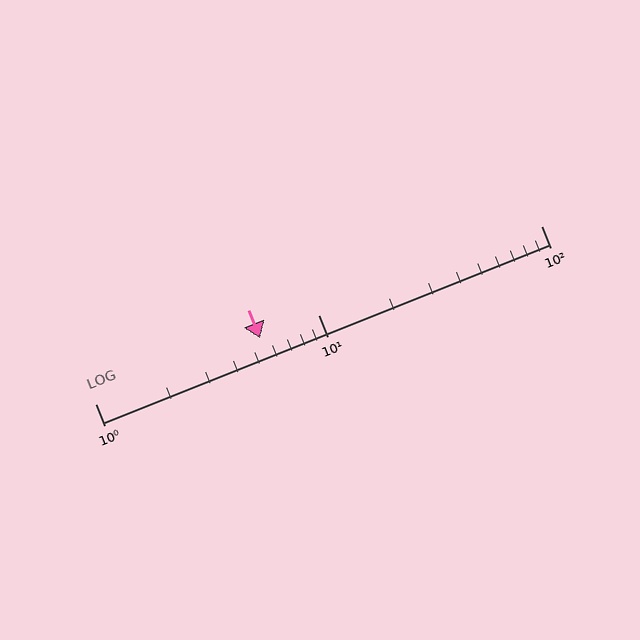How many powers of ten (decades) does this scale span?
The scale spans 2 decades, from 1 to 100.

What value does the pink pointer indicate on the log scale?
The pointer indicates approximately 5.5.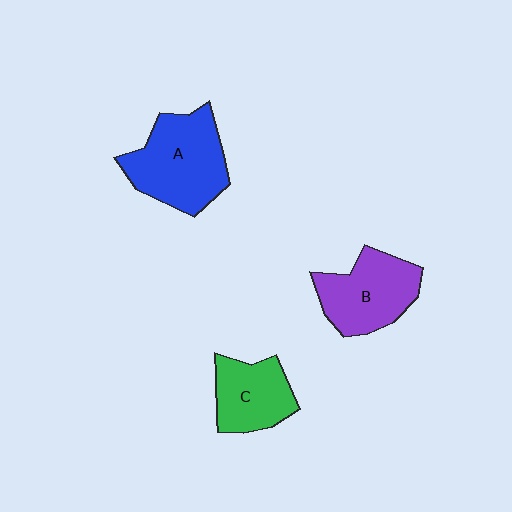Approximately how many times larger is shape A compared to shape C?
Approximately 1.5 times.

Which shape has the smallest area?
Shape C (green).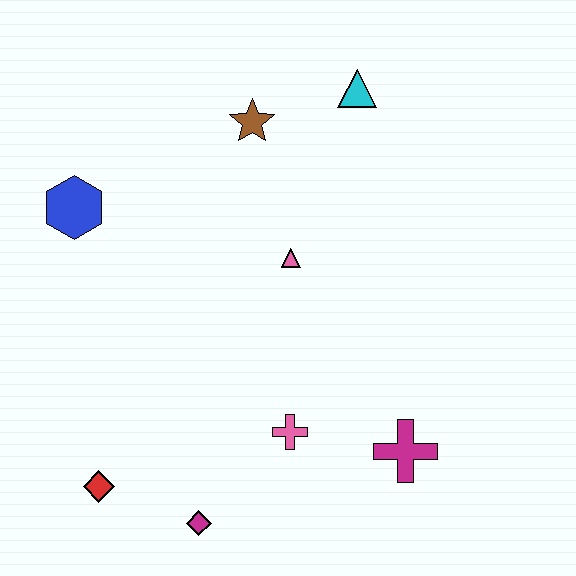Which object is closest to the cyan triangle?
The brown star is closest to the cyan triangle.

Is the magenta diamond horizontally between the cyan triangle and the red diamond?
Yes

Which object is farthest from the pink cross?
The cyan triangle is farthest from the pink cross.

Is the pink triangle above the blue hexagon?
No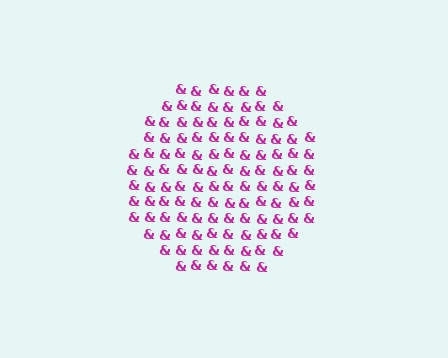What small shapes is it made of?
It is made of small ampersands.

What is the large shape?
The large shape is a circle.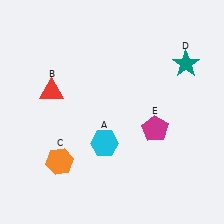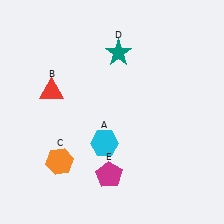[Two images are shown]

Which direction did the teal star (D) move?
The teal star (D) moved left.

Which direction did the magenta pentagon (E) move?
The magenta pentagon (E) moved left.